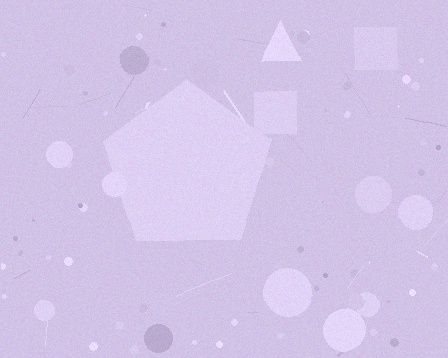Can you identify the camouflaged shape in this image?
The camouflaged shape is a pentagon.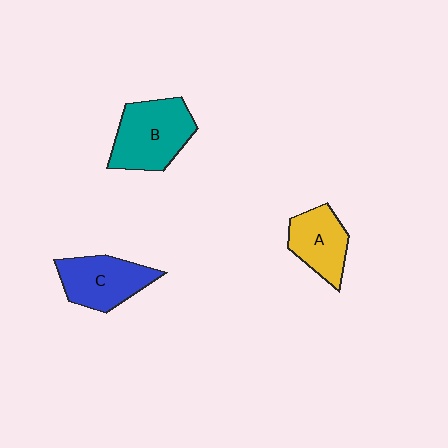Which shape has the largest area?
Shape B (teal).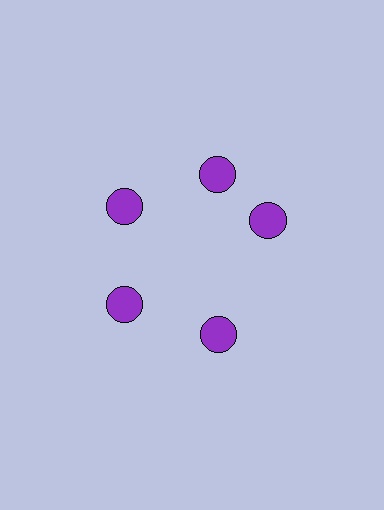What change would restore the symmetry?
The symmetry would be restored by rotating it back into even spacing with its neighbors so that all 5 circles sit at equal angles and equal distance from the center.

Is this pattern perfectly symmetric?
No. The 5 purple circles are arranged in a ring, but one element near the 3 o'clock position is rotated out of alignment along the ring, breaking the 5-fold rotational symmetry.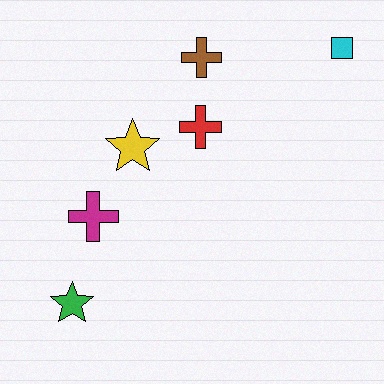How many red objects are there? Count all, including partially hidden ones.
There is 1 red object.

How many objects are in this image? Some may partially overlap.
There are 6 objects.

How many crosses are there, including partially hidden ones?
There are 3 crosses.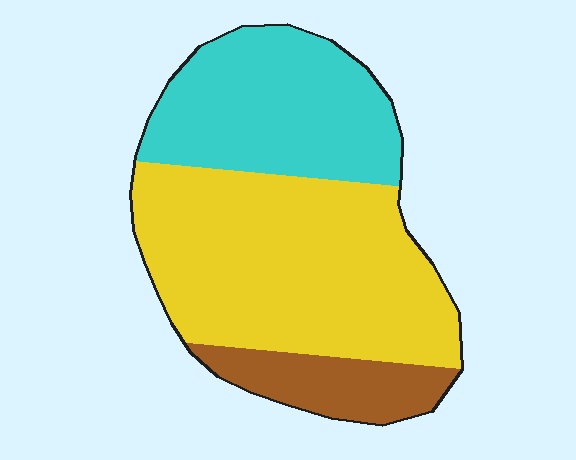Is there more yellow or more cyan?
Yellow.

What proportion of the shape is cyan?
Cyan covers roughly 35% of the shape.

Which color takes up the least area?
Brown, at roughly 15%.